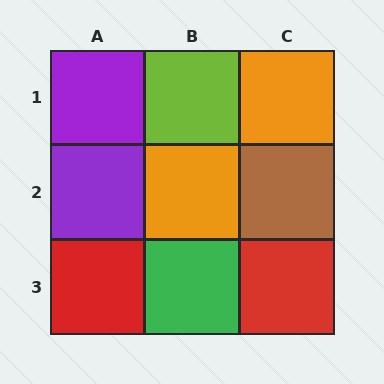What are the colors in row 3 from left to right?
Red, green, red.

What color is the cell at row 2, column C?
Brown.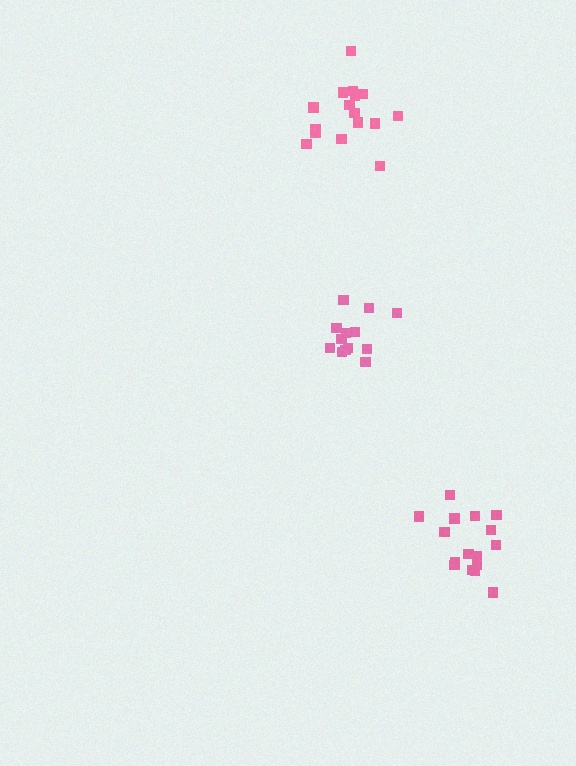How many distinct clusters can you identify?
There are 3 distinct clusters.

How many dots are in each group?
Group 1: 16 dots, Group 2: 13 dots, Group 3: 16 dots (45 total).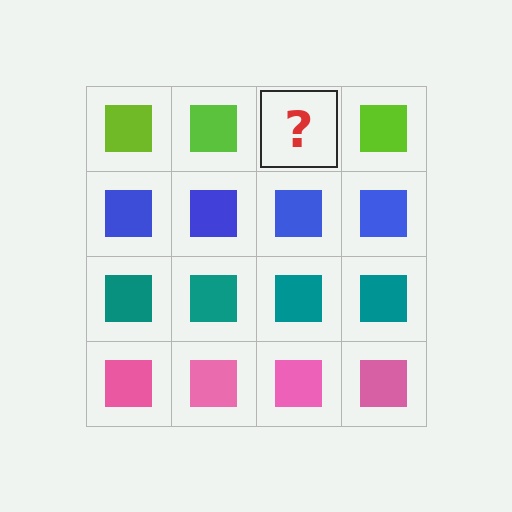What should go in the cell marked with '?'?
The missing cell should contain a lime square.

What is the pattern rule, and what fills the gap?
The rule is that each row has a consistent color. The gap should be filled with a lime square.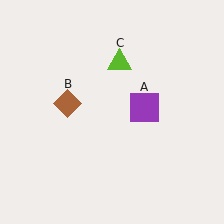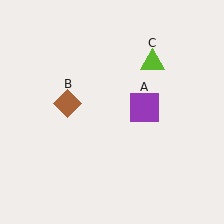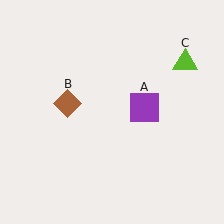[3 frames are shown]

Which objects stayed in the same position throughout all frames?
Purple square (object A) and brown diamond (object B) remained stationary.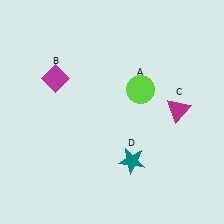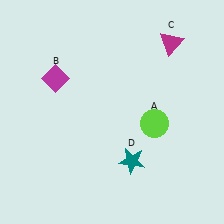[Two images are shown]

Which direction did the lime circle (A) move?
The lime circle (A) moved down.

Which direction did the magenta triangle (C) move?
The magenta triangle (C) moved up.